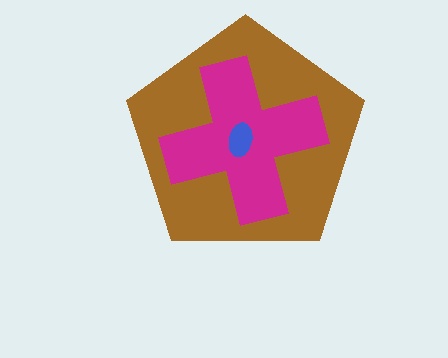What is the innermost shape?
The blue ellipse.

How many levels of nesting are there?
3.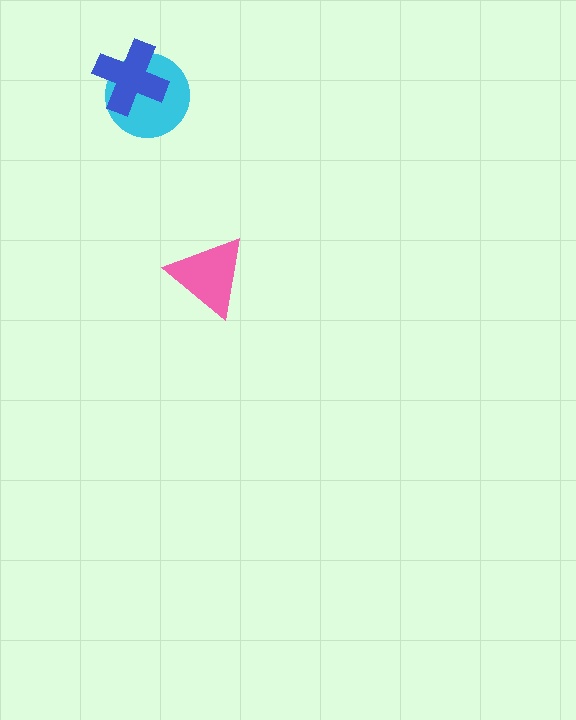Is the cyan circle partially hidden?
Yes, it is partially covered by another shape.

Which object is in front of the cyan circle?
The blue cross is in front of the cyan circle.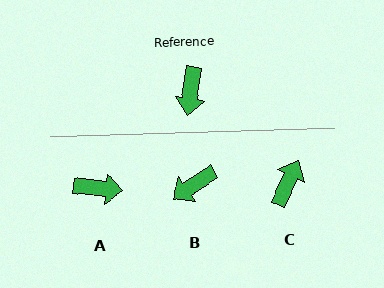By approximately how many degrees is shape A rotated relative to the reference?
Approximately 92 degrees counter-clockwise.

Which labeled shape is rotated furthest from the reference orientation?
C, about 163 degrees away.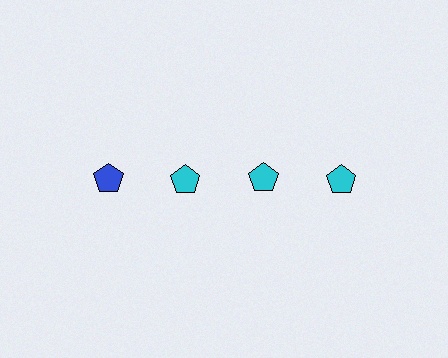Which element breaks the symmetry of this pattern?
The blue pentagon in the top row, leftmost column breaks the symmetry. All other shapes are cyan pentagons.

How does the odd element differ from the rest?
It has a different color: blue instead of cyan.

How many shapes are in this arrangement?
There are 4 shapes arranged in a grid pattern.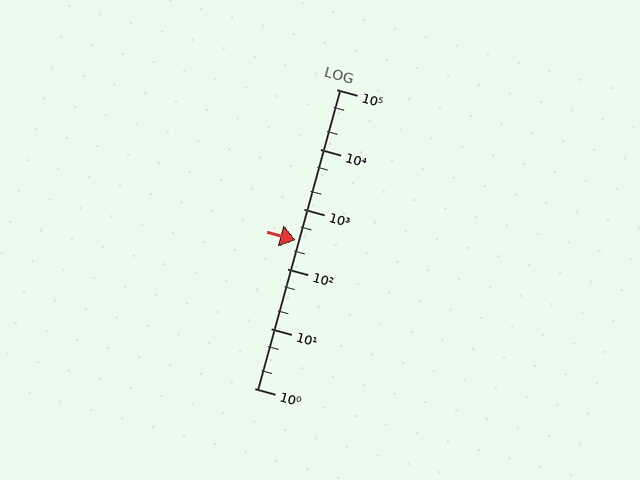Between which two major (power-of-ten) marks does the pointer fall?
The pointer is between 100 and 1000.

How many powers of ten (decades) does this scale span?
The scale spans 5 decades, from 1 to 100000.